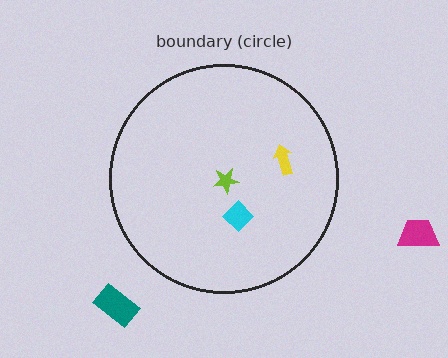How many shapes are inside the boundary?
3 inside, 2 outside.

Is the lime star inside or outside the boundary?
Inside.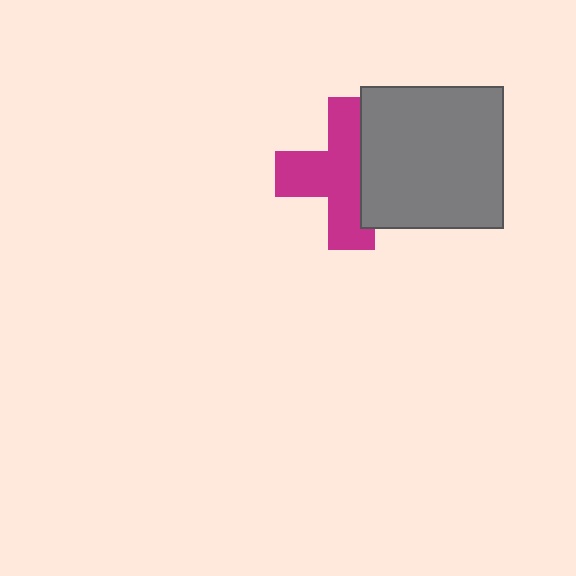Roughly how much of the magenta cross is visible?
About half of it is visible (roughly 63%).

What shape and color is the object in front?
The object in front is a gray rectangle.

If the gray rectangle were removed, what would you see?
You would see the complete magenta cross.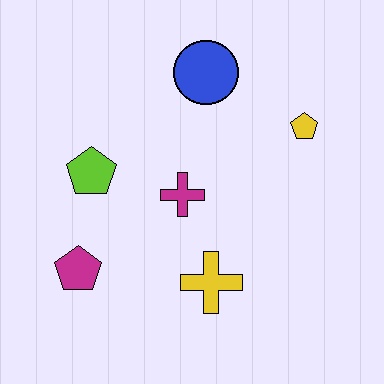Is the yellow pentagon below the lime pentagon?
No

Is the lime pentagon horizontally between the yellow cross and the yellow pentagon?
No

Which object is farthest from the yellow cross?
The blue circle is farthest from the yellow cross.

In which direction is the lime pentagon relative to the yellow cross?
The lime pentagon is to the left of the yellow cross.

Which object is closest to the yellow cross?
The magenta cross is closest to the yellow cross.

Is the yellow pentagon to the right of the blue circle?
Yes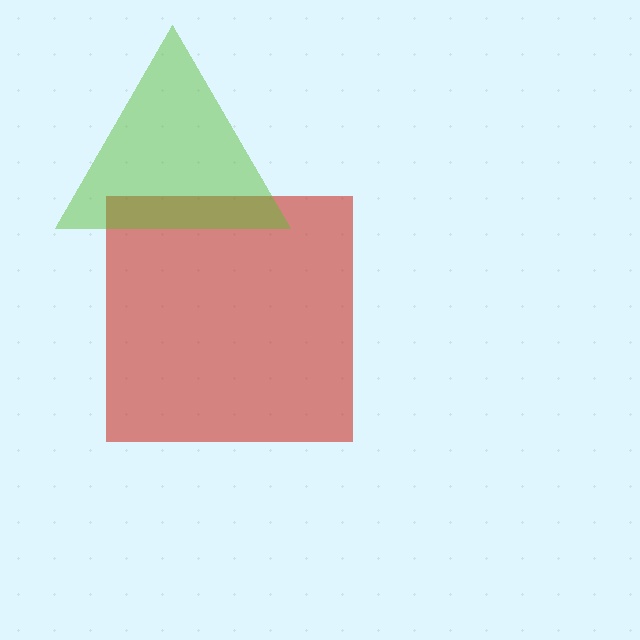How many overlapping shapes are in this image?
There are 2 overlapping shapes in the image.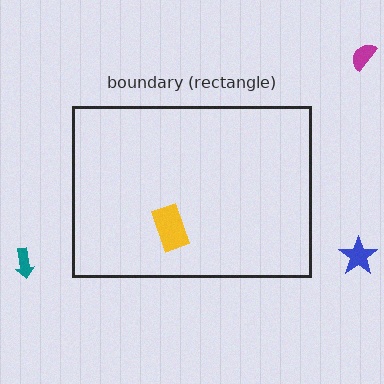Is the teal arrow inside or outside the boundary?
Outside.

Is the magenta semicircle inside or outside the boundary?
Outside.